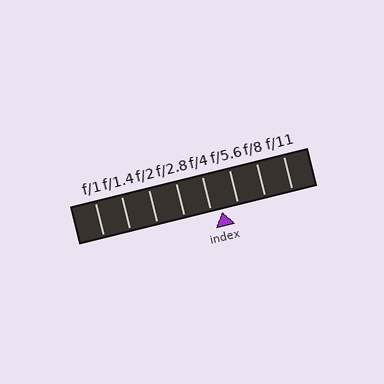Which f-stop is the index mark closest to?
The index mark is closest to f/4.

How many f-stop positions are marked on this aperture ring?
There are 8 f-stop positions marked.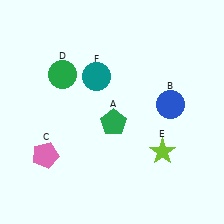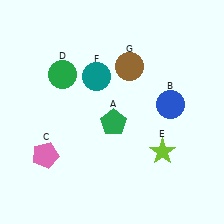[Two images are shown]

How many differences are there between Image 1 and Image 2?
There is 1 difference between the two images.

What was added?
A brown circle (G) was added in Image 2.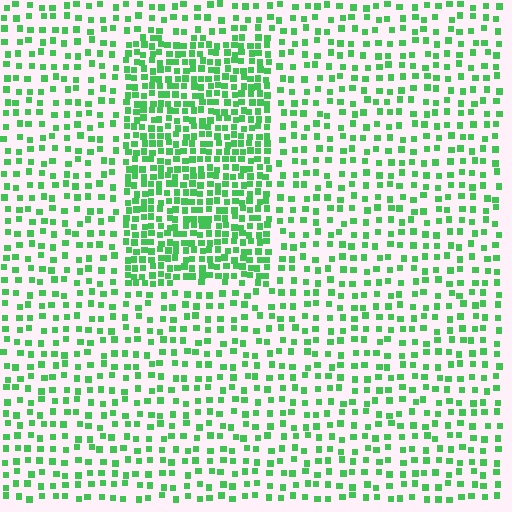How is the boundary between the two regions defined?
The boundary is defined by a change in element density (approximately 2.1x ratio). All elements are the same color, size, and shape.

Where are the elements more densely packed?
The elements are more densely packed inside the rectangle boundary.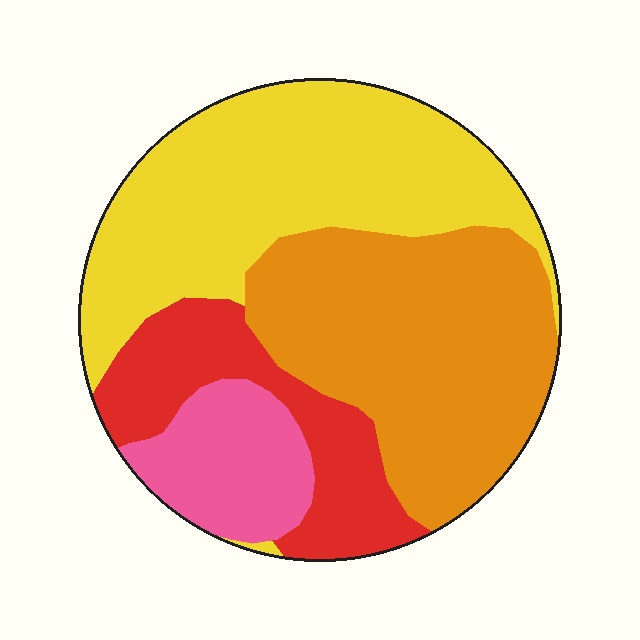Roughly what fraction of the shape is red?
Red covers around 15% of the shape.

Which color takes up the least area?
Pink, at roughly 10%.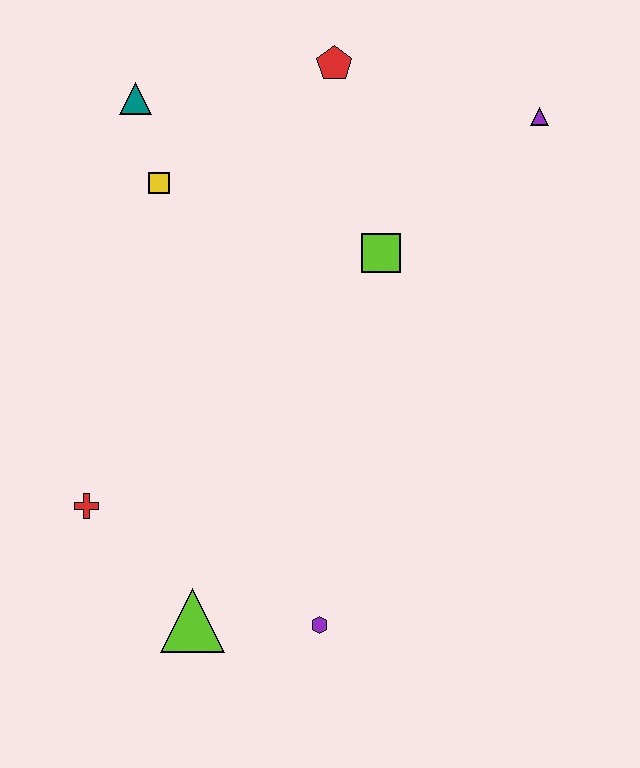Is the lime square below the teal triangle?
Yes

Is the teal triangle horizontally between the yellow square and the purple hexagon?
No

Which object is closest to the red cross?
The lime triangle is closest to the red cross.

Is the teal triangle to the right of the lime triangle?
No